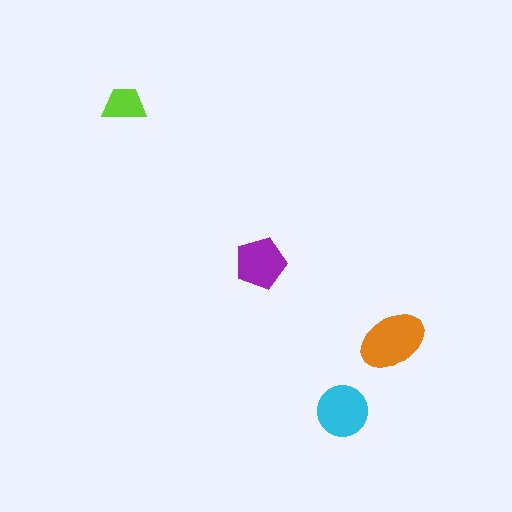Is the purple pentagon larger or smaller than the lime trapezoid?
Larger.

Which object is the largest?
The orange ellipse.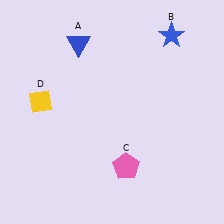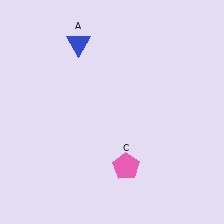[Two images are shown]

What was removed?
The yellow diamond (D), the blue star (B) were removed in Image 2.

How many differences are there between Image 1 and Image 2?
There are 2 differences between the two images.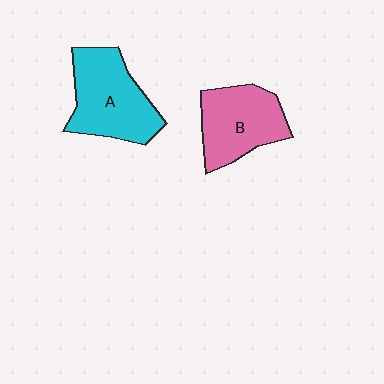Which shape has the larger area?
Shape A (cyan).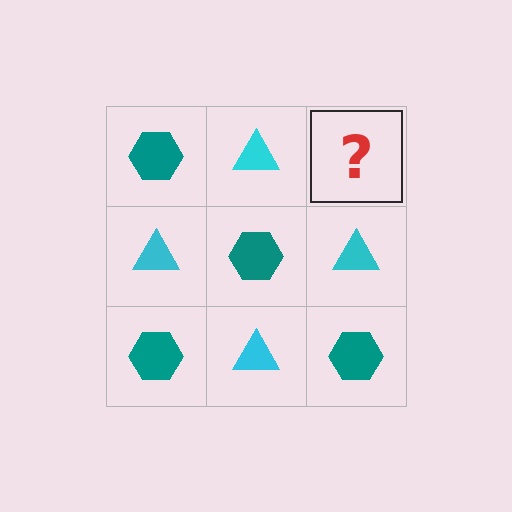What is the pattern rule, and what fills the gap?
The rule is that it alternates teal hexagon and cyan triangle in a checkerboard pattern. The gap should be filled with a teal hexagon.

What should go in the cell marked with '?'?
The missing cell should contain a teal hexagon.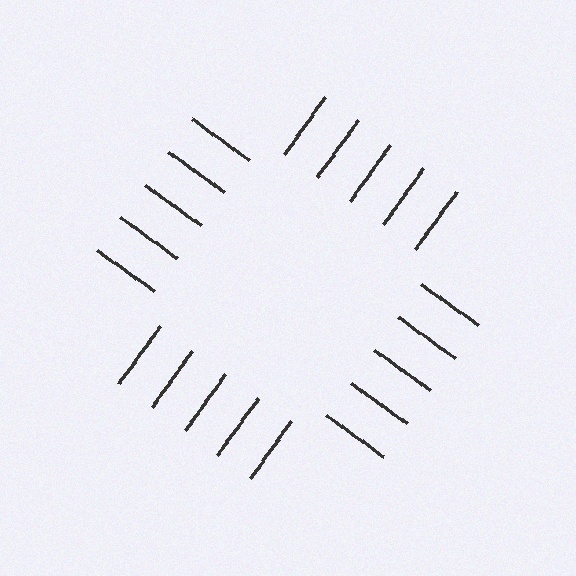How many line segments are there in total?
20 — 5 along each of the 4 edges.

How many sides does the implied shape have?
4 sides — the line-ends trace a square.